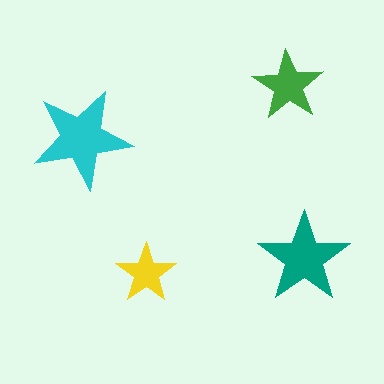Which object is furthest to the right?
The teal star is rightmost.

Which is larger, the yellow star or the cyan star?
The cyan one.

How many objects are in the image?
There are 4 objects in the image.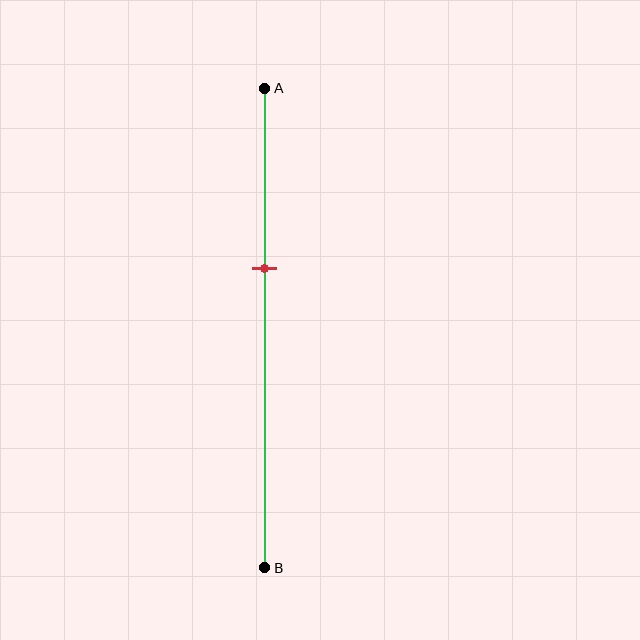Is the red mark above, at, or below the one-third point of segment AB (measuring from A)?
The red mark is below the one-third point of segment AB.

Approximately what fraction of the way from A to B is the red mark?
The red mark is approximately 40% of the way from A to B.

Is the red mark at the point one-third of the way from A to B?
No, the mark is at about 40% from A, not at the 33% one-third point.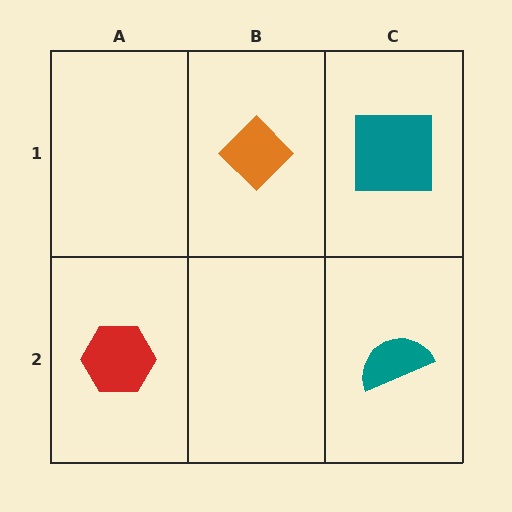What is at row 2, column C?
A teal semicircle.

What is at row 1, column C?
A teal square.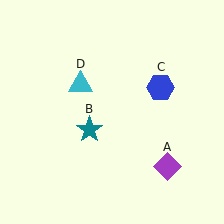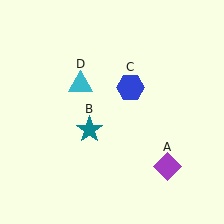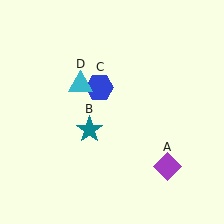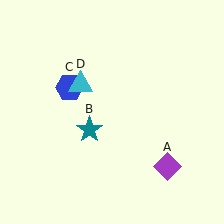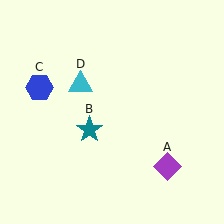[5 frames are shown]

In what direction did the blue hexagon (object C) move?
The blue hexagon (object C) moved left.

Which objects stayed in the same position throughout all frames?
Purple diamond (object A) and teal star (object B) and cyan triangle (object D) remained stationary.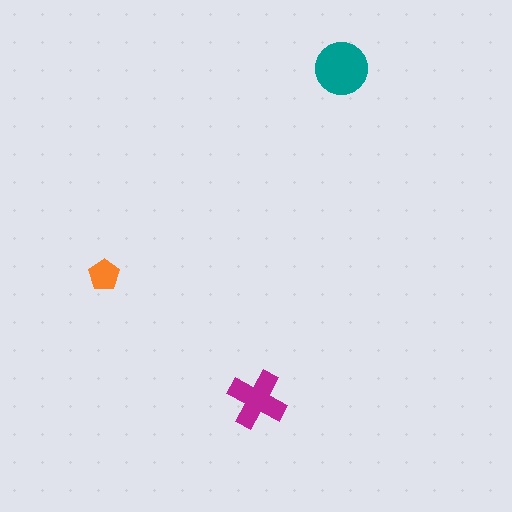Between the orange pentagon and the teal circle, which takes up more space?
The teal circle.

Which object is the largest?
The teal circle.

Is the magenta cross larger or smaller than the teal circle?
Smaller.